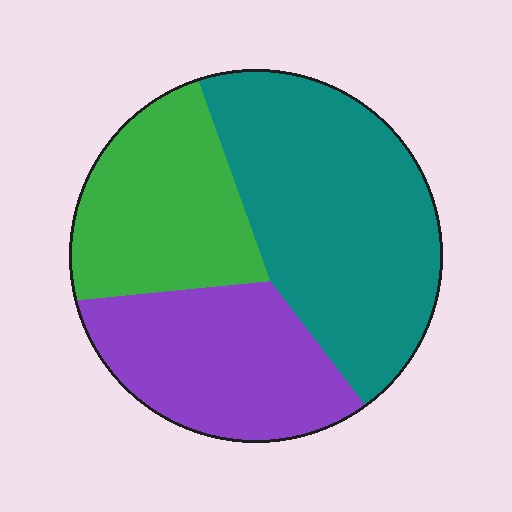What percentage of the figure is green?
Green takes up about one quarter (1/4) of the figure.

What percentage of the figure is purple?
Purple covers about 30% of the figure.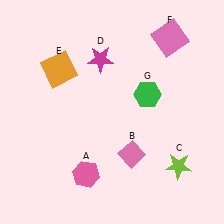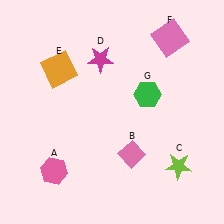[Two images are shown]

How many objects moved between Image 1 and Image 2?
1 object moved between the two images.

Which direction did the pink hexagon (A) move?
The pink hexagon (A) moved left.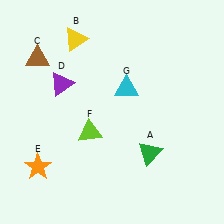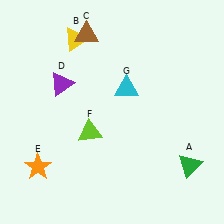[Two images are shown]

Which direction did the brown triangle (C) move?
The brown triangle (C) moved right.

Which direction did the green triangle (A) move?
The green triangle (A) moved right.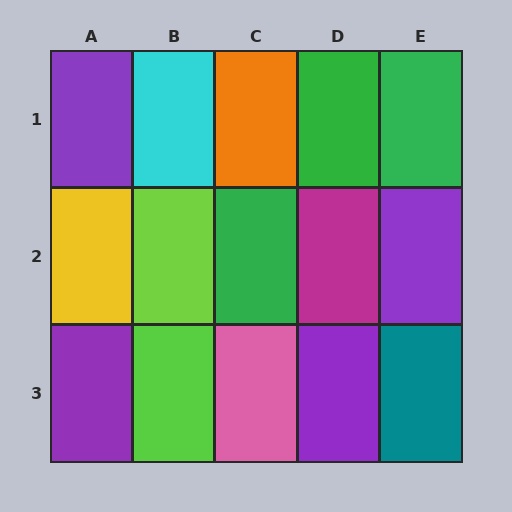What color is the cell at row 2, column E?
Purple.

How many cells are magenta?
1 cell is magenta.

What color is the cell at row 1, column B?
Cyan.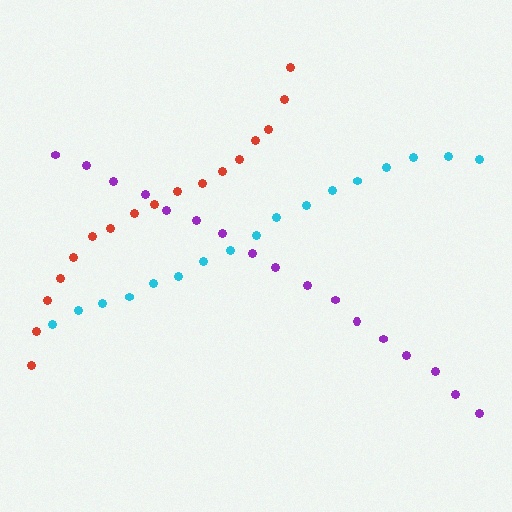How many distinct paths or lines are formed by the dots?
There are 3 distinct paths.